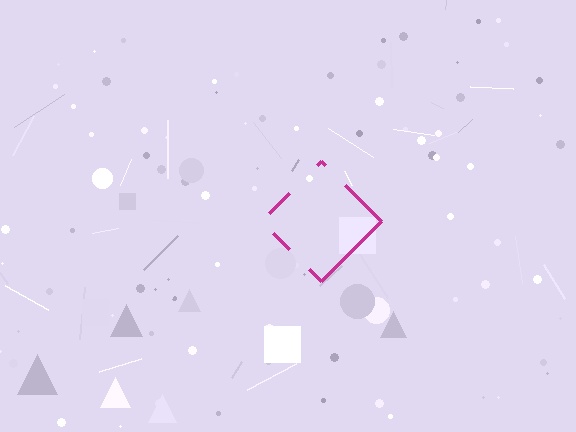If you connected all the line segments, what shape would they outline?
They would outline a diamond.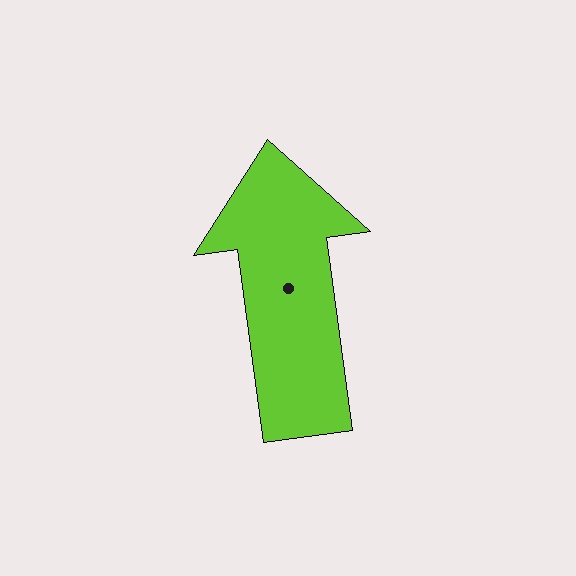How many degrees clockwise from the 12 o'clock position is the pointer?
Approximately 352 degrees.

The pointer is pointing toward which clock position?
Roughly 12 o'clock.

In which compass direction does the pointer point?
North.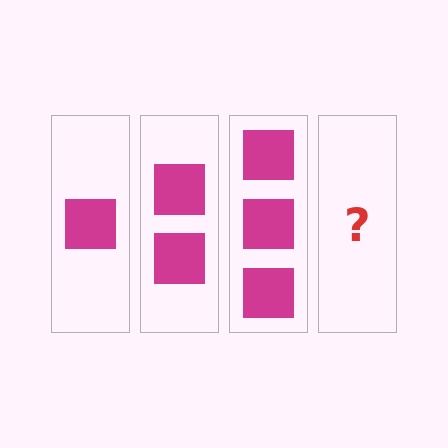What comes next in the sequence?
The next element should be 4 squares.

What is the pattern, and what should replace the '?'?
The pattern is that each step adds one more square. The '?' should be 4 squares.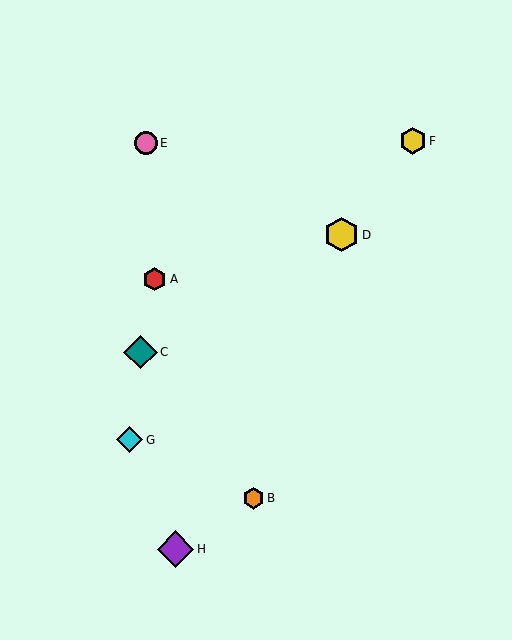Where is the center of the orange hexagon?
The center of the orange hexagon is at (253, 498).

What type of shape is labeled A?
Shape A is a red hexagon.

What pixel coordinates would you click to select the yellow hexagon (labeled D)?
Click at (342, 235) to select the yellow hexagon D.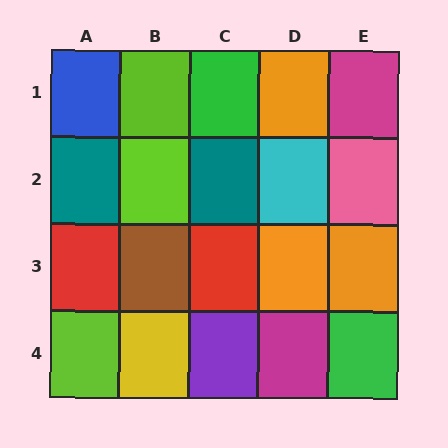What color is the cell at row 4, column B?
Yellow.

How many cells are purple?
1 cell is purple.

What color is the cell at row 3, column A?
Red.